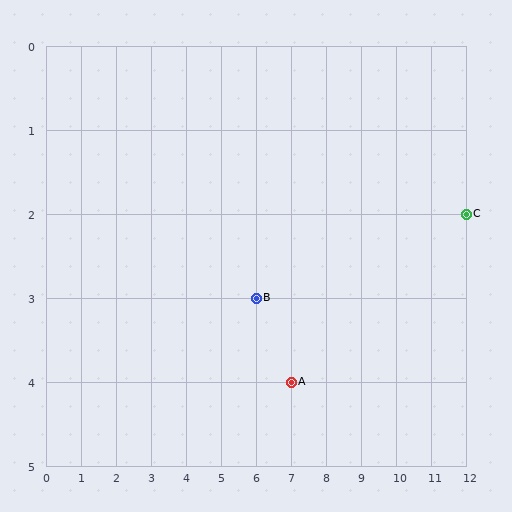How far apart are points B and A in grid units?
Points B and A are 1 column and 1 row apart (about 1.4 grid units diagonally).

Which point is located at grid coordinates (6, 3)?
Point B is at (6, 3).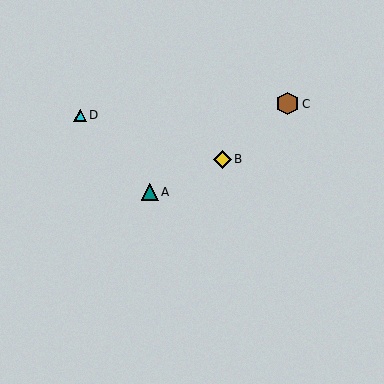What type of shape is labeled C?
Shape C is a brown hexagon.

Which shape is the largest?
The brown hexagon (labeled C) is the largest.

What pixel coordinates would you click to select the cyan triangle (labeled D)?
Click at (80, 115) to select the cyan triangle D.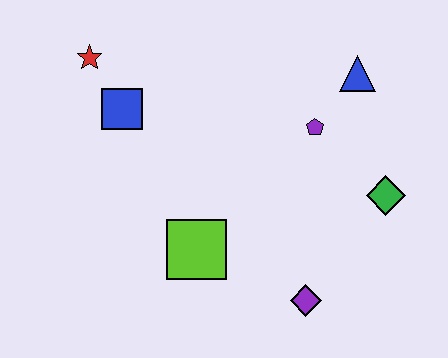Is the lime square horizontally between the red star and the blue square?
No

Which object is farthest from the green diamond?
The red star is farthest from the green diamond.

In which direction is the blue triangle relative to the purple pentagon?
The blue triangle is above the purple pentagon.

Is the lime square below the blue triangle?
Yes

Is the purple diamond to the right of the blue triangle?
No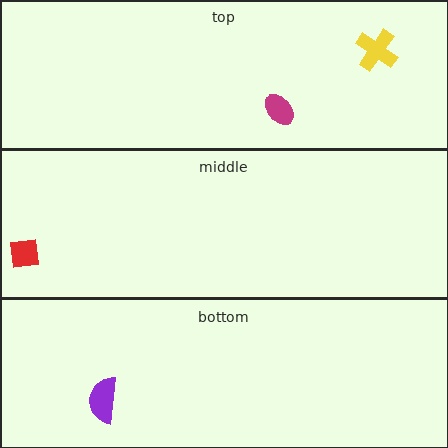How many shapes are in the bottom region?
1.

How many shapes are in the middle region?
1.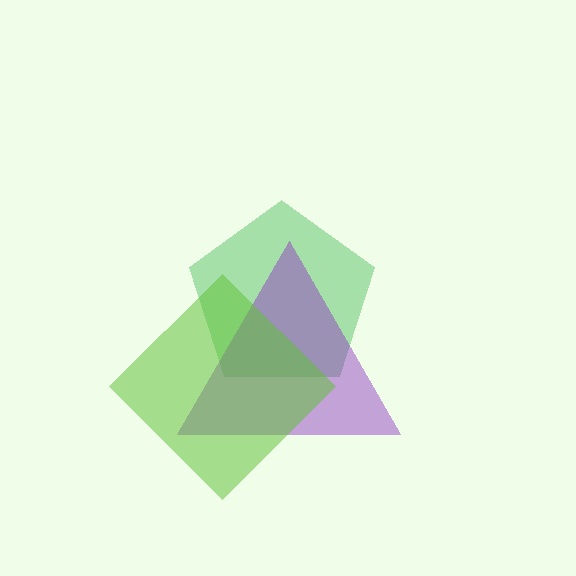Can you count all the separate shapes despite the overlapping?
Yes, there are 3 separate shapes.